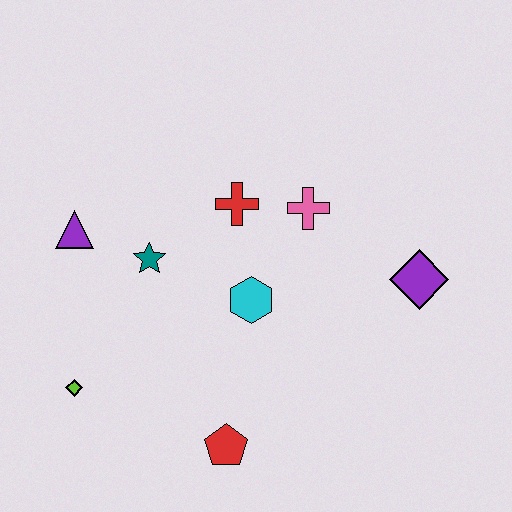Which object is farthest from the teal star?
The purple diamond is farthest from the teal star.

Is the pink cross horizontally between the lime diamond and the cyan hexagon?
No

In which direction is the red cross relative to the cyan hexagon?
The red cross is above the cyan hexagon.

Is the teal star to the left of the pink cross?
Yes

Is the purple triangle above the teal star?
Yes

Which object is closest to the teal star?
The purple triangle is closest to the teal star.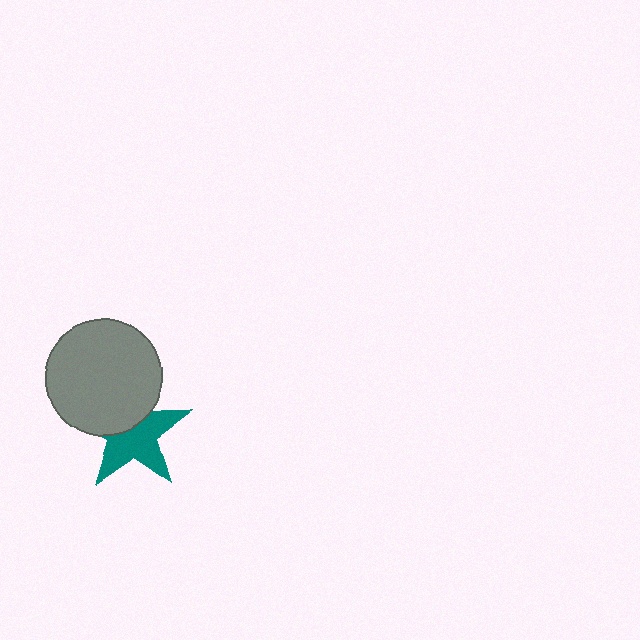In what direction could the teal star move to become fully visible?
The teal star could move down. That would shift it out from behind the gray circle entirely.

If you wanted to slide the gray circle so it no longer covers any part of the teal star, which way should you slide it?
Slide it up — that is the most direct way to separate the two shapes.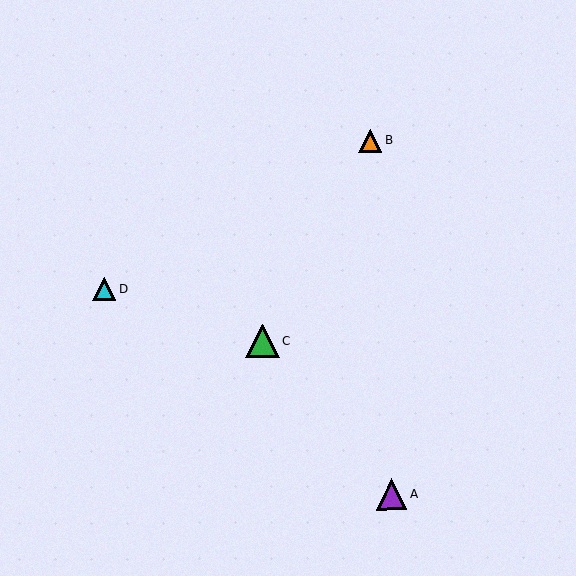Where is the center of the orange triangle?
The center of the orange triangle is at (371, 140).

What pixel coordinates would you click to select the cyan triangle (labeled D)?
Click at (104, 289) to select the cyan triangle D.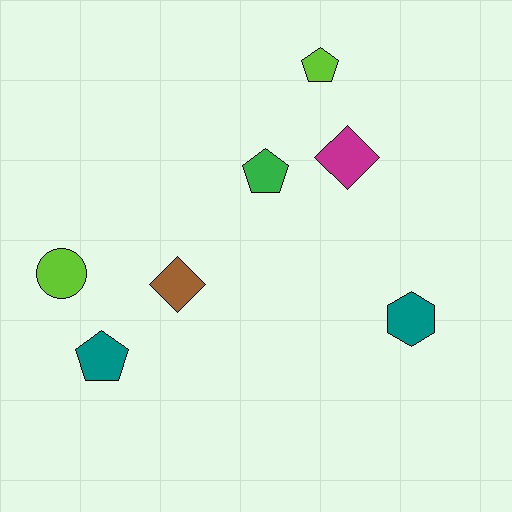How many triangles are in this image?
There are no triangles.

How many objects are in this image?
There are 7 objects.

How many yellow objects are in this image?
There are no yellow objects.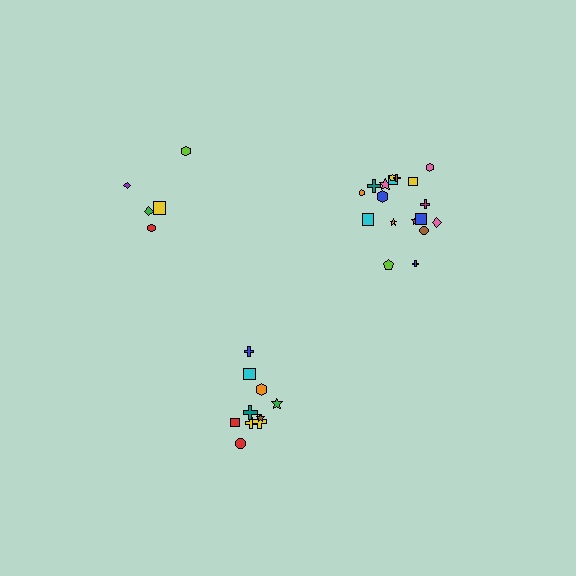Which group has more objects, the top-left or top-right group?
The top-right group.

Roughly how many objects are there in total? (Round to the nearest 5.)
Roughly 35 objects in total.